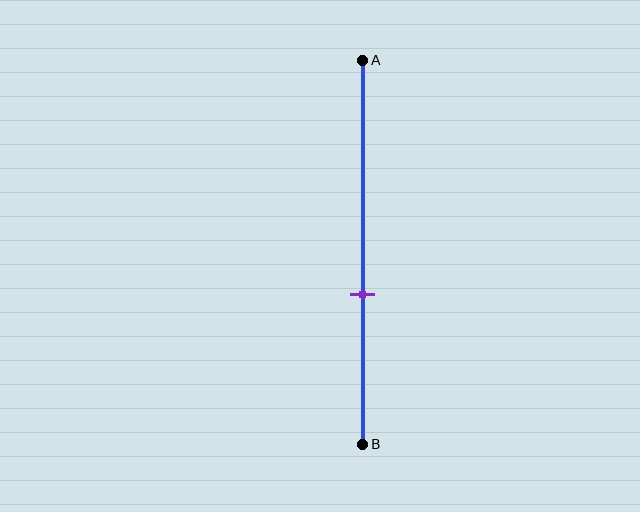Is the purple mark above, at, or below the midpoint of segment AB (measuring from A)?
The purple mark is below the midpoint of segment AB.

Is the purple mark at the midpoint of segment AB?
No, the mark is at about 60% from A, not at the 50% midpoint.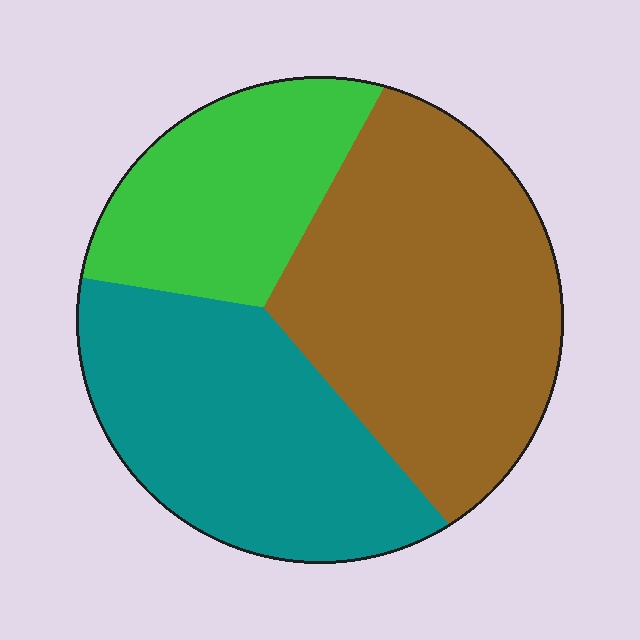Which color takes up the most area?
Brown, at roughly 45%.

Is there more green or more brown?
Brown.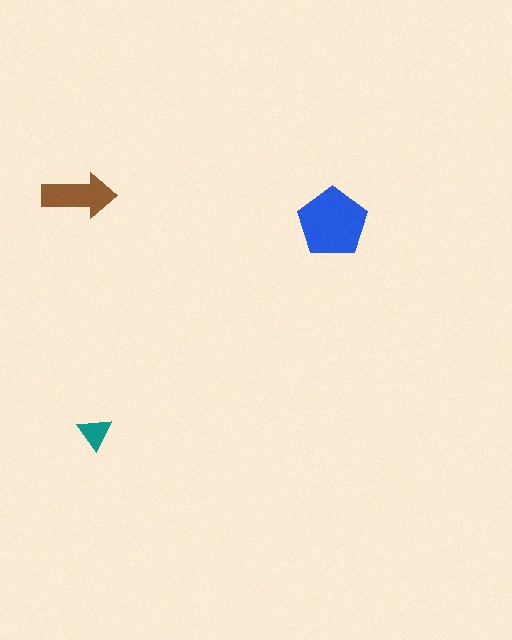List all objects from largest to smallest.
The blue pentagon, the brown arrow, the teal triangle.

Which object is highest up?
The brown arrow is topmost.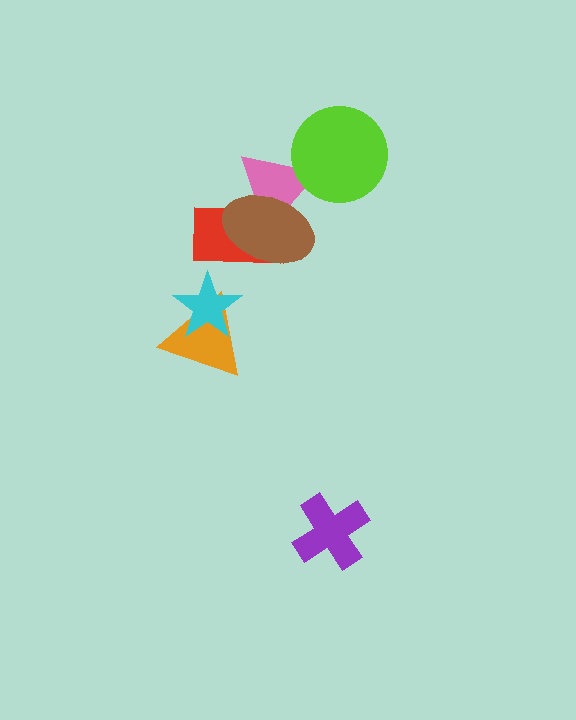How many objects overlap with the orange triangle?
1 object overlaps with the orange triangle.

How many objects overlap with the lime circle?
1 object overlaps with the lime circle.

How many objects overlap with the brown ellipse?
2 objects overlap with the brown ellipse.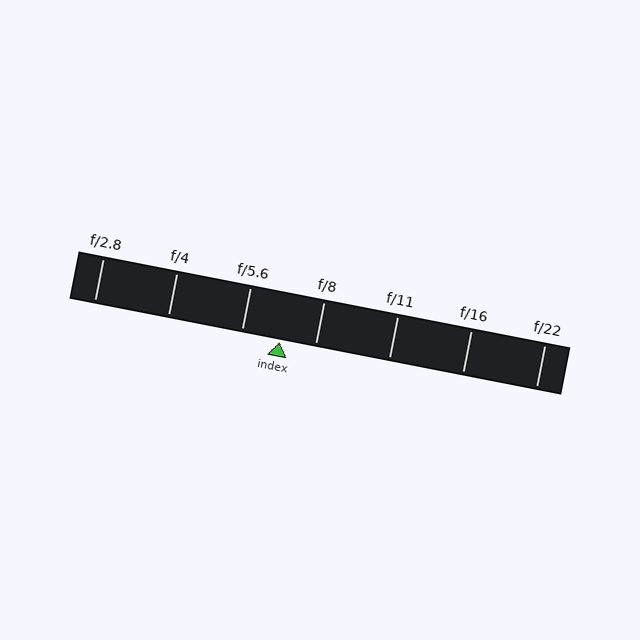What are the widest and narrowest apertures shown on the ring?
The widest aperture shown is f/2.8 and the narrowest is f/22.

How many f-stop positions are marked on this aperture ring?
There are 7 f-stop positions marked.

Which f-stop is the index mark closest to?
The index mark is closest to f/8.